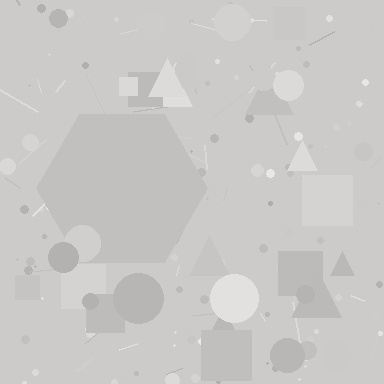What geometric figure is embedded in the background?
A hexagon is embedded in the background.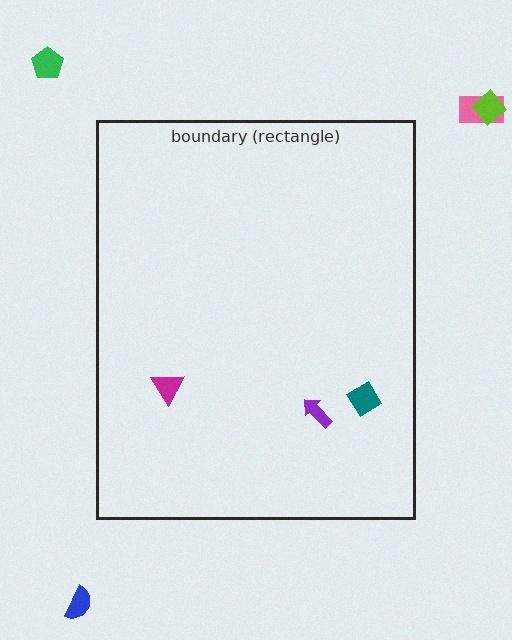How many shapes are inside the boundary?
3 inside, 4 outside.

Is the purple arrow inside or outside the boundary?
Inside.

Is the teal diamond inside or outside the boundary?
Inside.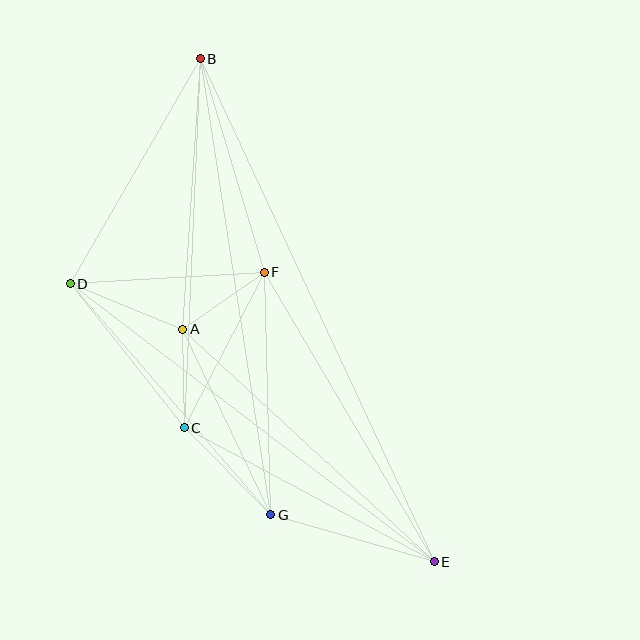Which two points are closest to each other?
Points A and C are closest to each other.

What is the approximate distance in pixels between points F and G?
The distance between F and G is approximately 242 pixels.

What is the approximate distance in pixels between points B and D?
The distance between B and D is approximately 260 pixels.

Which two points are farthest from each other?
Points B and E are farthest from each other.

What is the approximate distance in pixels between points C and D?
The distance between C and D is approximately 184 pixels.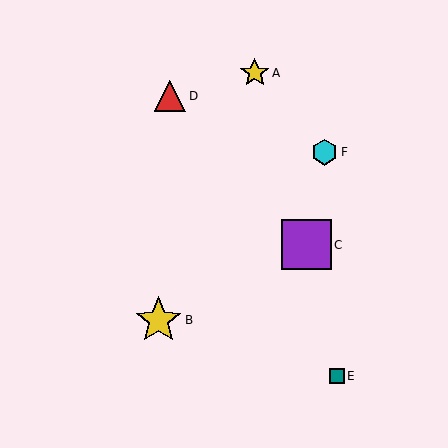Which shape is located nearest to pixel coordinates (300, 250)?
The purple square (labeled C) at (306, 245) is nearest to that location.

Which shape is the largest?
The purple square (labeled C) is the largest.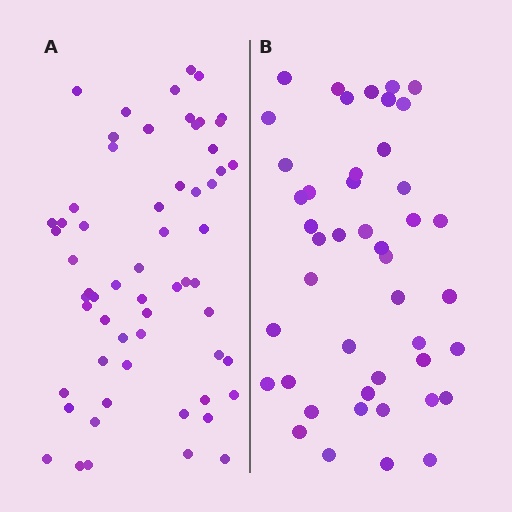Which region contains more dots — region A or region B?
Region A (the left region) has more dots.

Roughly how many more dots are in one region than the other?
Region A has approximately 15 more dots than region B.